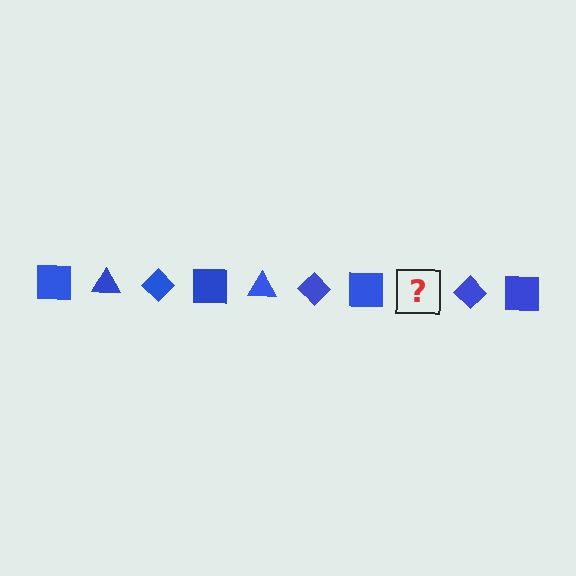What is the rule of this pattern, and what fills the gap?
The rule is that the pattern cycles through square, triangle, diamond shapes in blue. The gap should be filled with a blue triangle.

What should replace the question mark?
The question mark should be replaced with a blue triangle.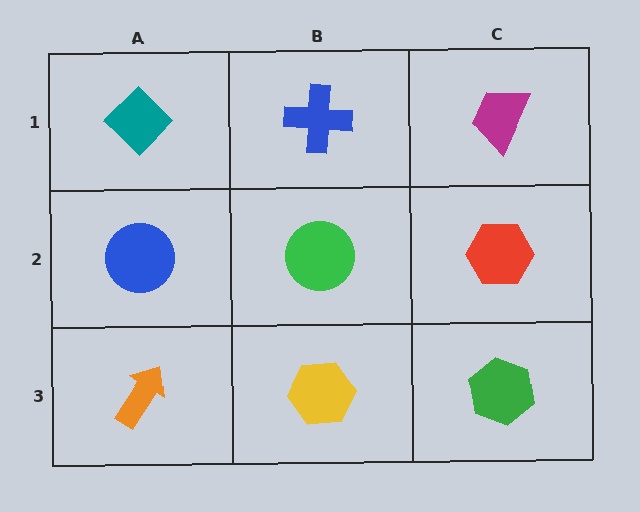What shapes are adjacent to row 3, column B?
A green circle (row 2, column B), an orange arrow (row 3, column A), a green hexagon (row 3, column C).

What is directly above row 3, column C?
A red hexagon.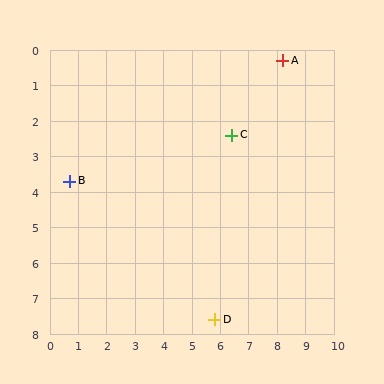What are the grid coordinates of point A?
Point A is at approximately (8.2, 0.3).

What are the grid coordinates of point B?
Point B is at approximately (0.7, 3.7).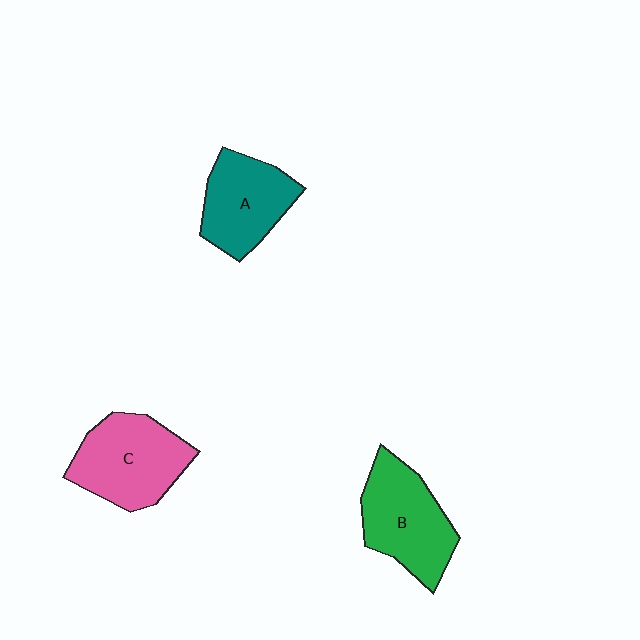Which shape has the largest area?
Shape C (pink).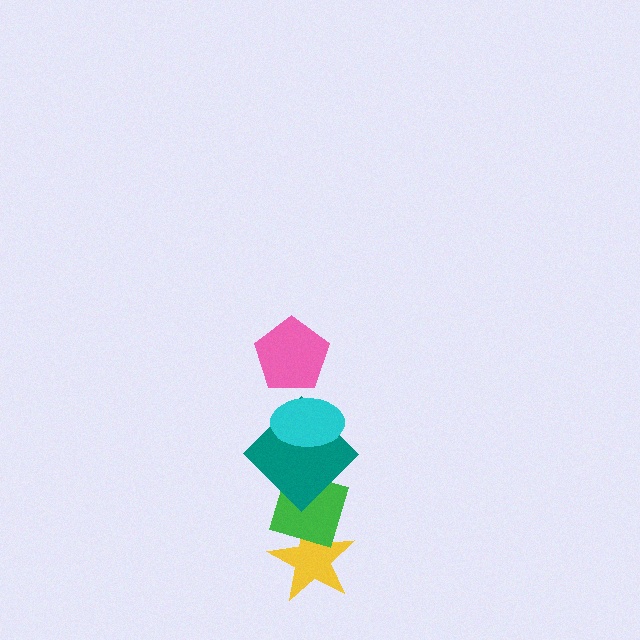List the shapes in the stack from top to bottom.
From top to bottom: the pink pentagon, the cyan ellipse, the teal diamond, the green diamond, the yellow star.